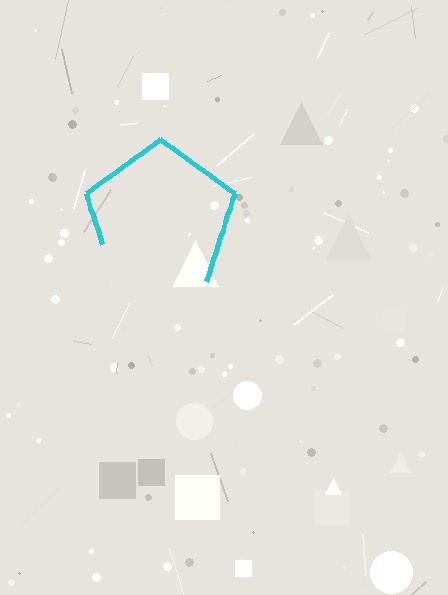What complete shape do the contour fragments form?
The contour fragments form a pentagon.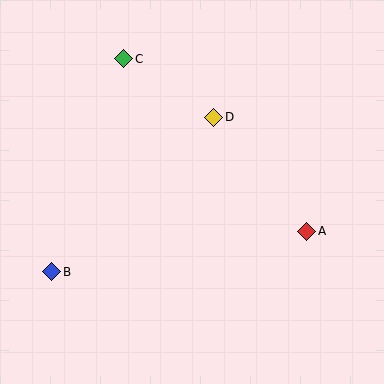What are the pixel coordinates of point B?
Point B is at (52, 272).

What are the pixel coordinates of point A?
Point A is at (307, 231).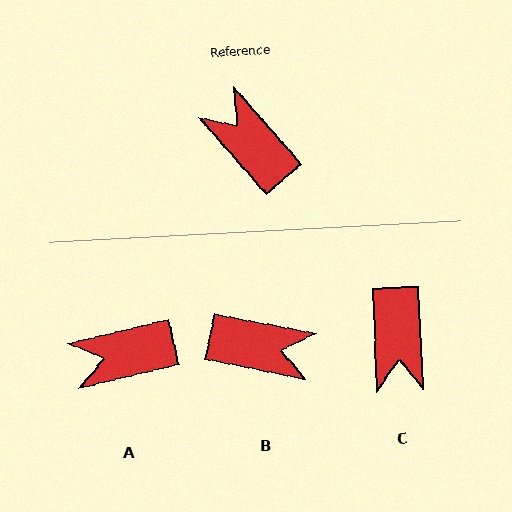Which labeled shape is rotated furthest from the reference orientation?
B, about 143 degrees away.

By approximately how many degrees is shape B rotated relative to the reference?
Approximately 143 degrees clockwise.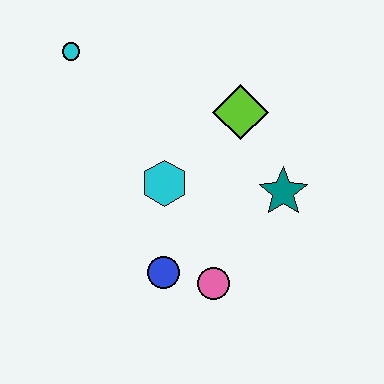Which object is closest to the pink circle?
The blue circle is closest to the pink circle.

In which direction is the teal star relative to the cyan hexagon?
The teal star is to the right of the cyan hexagon.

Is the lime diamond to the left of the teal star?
Yes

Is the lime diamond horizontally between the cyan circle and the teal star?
Yes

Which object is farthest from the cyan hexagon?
The cyan circle is farthest from the cyan hexagon.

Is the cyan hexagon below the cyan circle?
Yes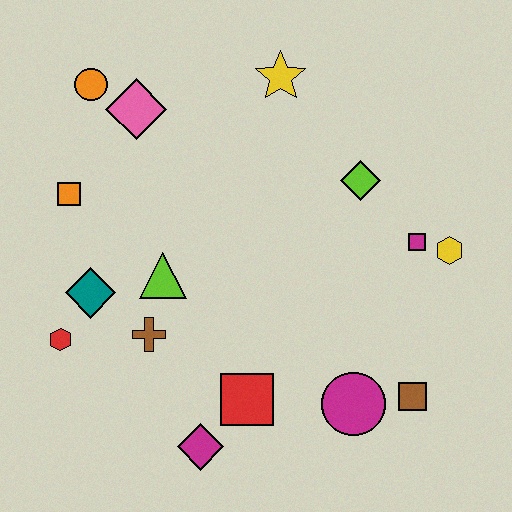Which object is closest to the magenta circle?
The brown square is closest to the magenta circle.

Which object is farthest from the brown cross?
The yellow hexagon is farthest from the brown cross.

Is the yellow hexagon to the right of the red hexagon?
Yes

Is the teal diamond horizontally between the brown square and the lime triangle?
No